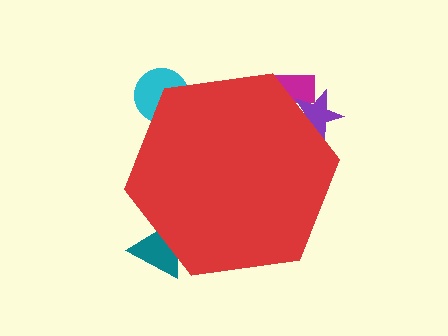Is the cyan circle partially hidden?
Yes, the cyan circle is partially hidden behind the red hexagon.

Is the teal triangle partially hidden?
Yes, the teal triangle is partially hidden behind the red hexagon.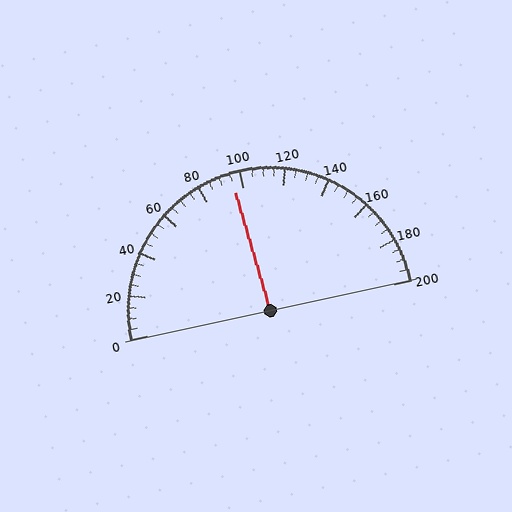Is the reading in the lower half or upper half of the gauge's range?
The reading is in the lower half of the range (0 to 200).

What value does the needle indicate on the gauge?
The needle indicates approximately 95.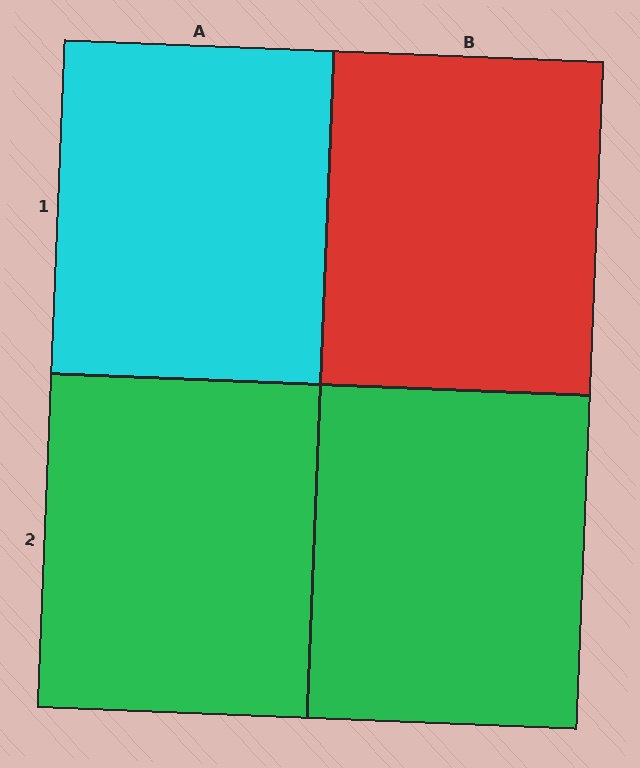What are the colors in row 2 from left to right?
Green, green.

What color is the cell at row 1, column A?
Cyan.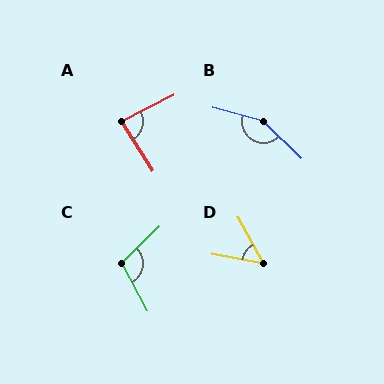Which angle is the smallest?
D, at approximately 50 degrees.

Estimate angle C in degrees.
Approximately 106 degrees.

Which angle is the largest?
B, at approximately 151 degrees.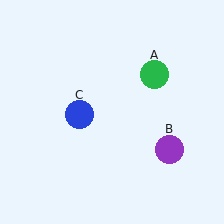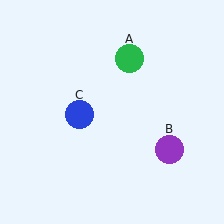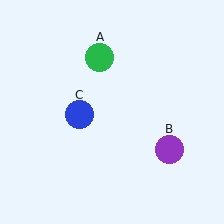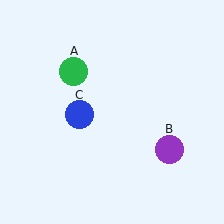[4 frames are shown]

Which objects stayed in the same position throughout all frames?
Purple circle (object B) and blue circle (object C) remained stationary.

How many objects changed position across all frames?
1 object changed position: green circle (object A).